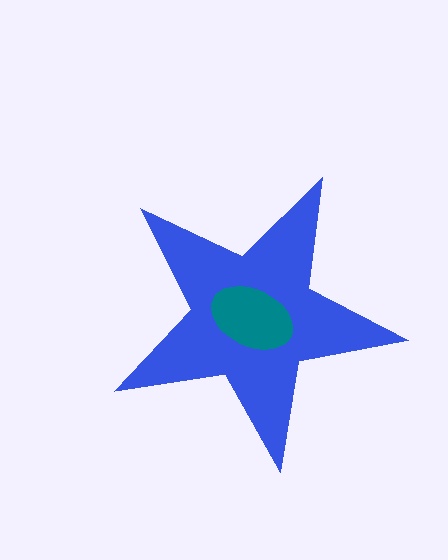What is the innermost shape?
The teal ellipse.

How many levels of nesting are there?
2.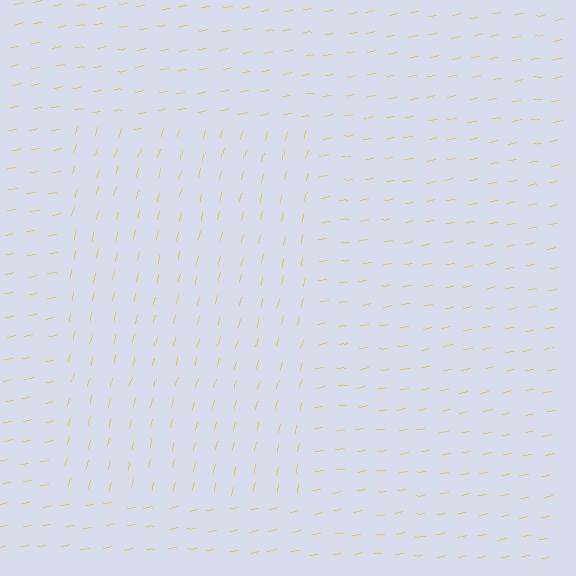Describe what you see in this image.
The image is filled with small yellow line segments. A rectangle region in the image has lines oriented differently from the surrounding lines, creating a visible texture boundary.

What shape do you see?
I see a rectangle.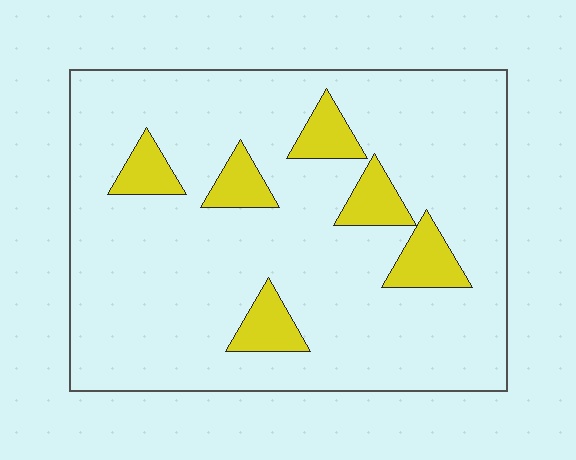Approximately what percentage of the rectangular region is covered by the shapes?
Approximately 15%.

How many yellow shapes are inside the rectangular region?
6.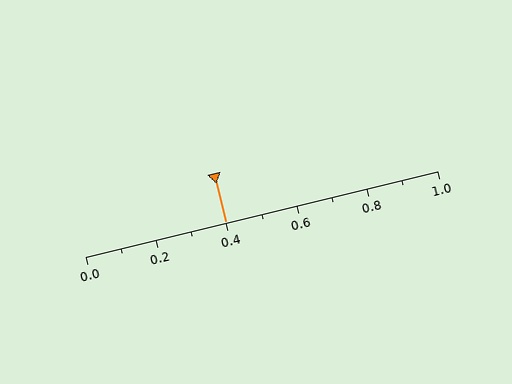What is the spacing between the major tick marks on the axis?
The major ticks are spaced 0.2 apart.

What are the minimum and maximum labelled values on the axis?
The axis runs from 0.0 to 1.0.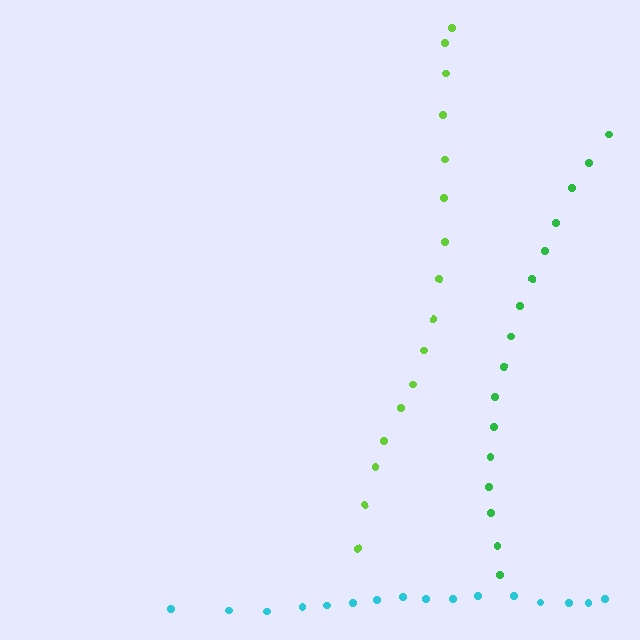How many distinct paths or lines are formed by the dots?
There are 3 distinct paths.